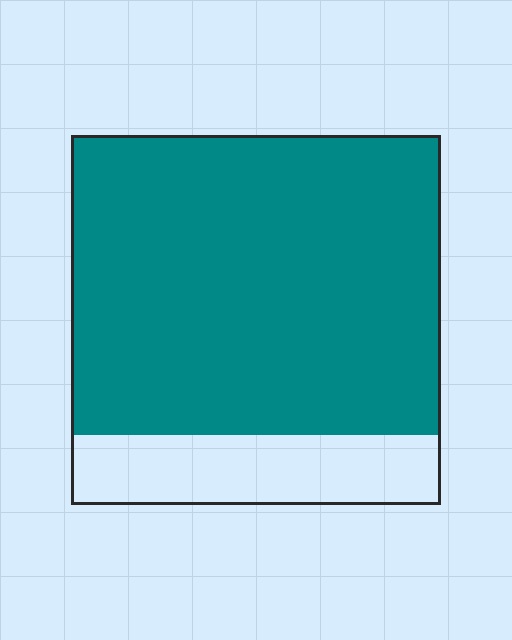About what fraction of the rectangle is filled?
About four fifths (4/5).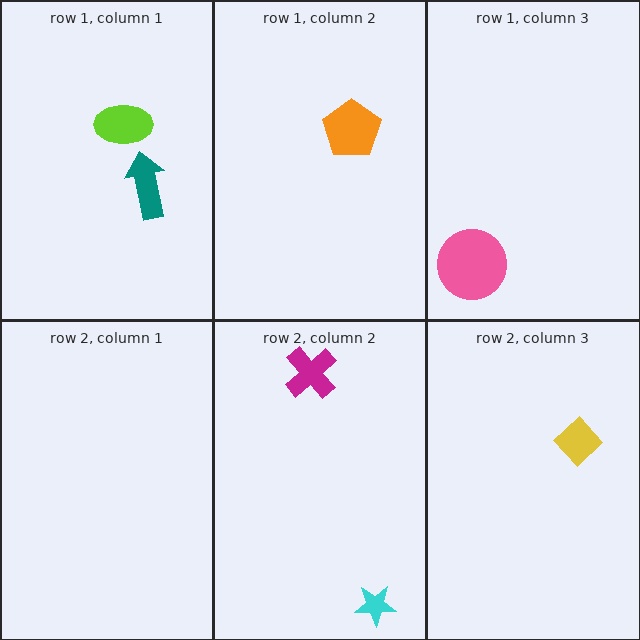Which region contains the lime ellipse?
The row 1, column 1 region.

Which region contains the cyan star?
The row 2, column 2 region.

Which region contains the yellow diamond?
The row 2, column 3 region.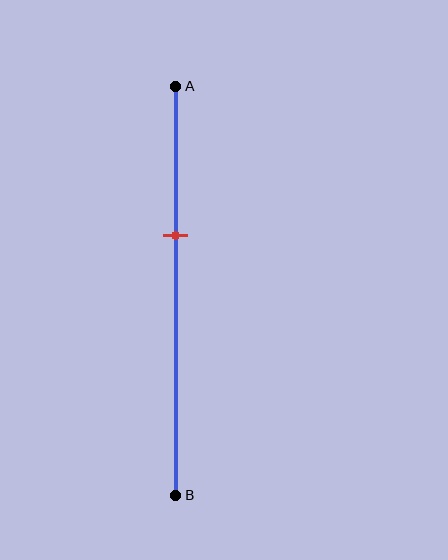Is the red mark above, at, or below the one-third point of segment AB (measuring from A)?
The red mark is below the one-third point of segment AB.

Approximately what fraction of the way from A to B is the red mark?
The red mark is approximately 35% of the way from A to B.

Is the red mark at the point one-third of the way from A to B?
No, the mark is at about 35% from A, not at the 33% one-third point.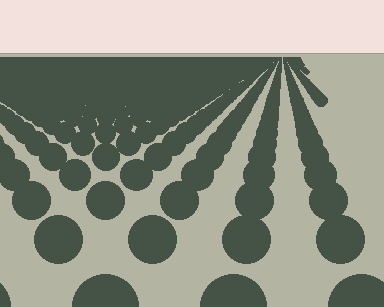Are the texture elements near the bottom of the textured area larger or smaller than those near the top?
Larger. Near the bottom, elements are closer to the viewer and appear at a bigger on-screen size.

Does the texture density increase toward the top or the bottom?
Density increases toward the top.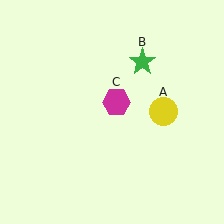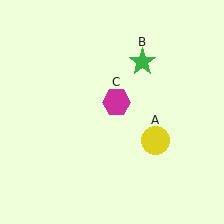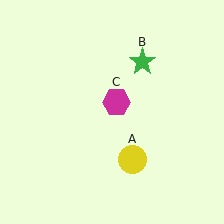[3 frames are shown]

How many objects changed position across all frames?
1 object changed position: yellow circle (object A).